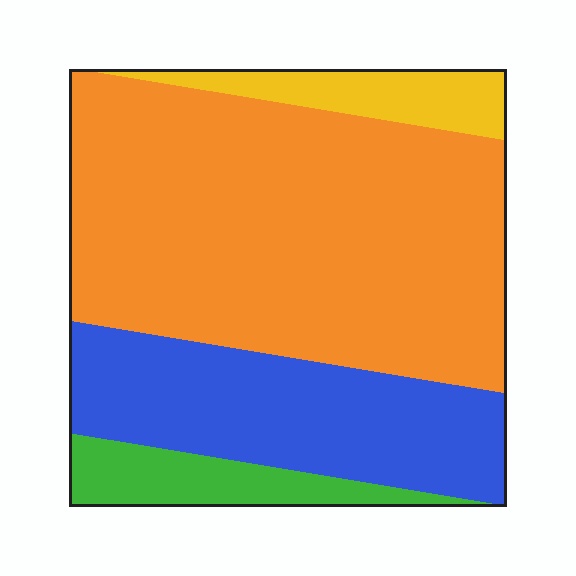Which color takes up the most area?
Orange, at roughly 60%.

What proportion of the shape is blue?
Blue covers 26% of the shape.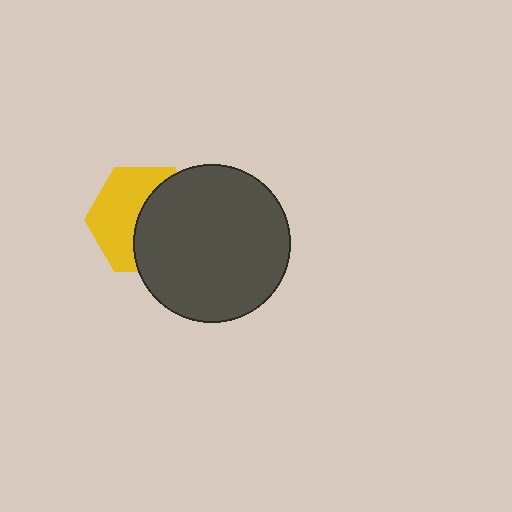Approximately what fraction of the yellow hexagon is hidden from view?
Roughly 51% of the yellow hexagon is hidden behind the dark gray circle.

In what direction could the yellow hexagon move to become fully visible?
The yellow hexagon could move left. That would shift it out from behind the dark gray circle entirely.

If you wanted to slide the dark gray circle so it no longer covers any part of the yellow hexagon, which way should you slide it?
Slide it right — that is the most direct way to separate the two shapes.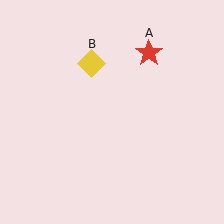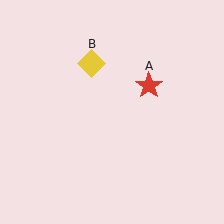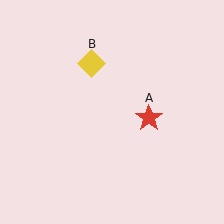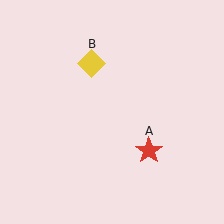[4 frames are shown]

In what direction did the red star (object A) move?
The red star (object A) moved down.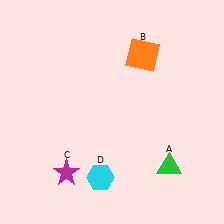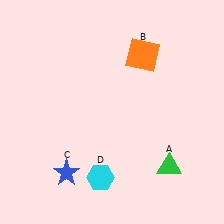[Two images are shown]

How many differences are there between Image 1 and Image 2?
There is 1 difference between the two images.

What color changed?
The star (C) changed from magenta in Image 1 to blue in Image 2.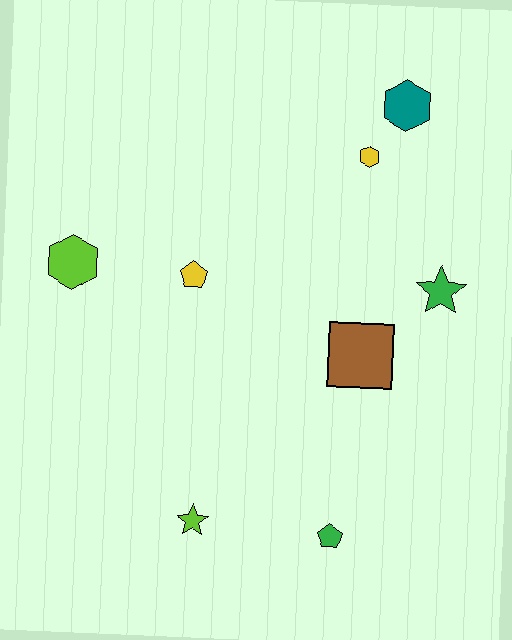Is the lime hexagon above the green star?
Yes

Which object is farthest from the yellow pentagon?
The green pentagon is farthest from the yellow pentagon.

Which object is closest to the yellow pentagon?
The lime hexagon is closest to the yellow pentagon.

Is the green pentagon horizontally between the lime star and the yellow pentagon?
No